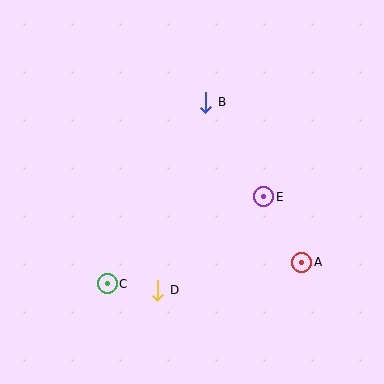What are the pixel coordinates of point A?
Point A is at (302, 262).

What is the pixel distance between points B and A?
The distance between B and A is 187 pixels.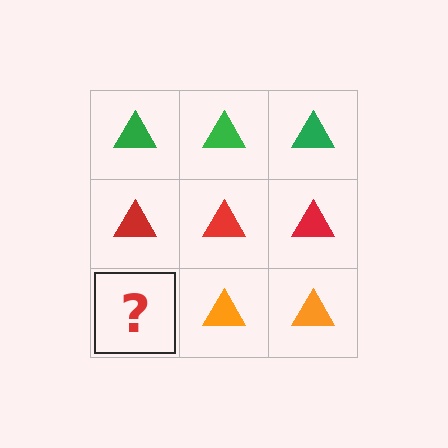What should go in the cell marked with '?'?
The missing cell should contain an orange triangle.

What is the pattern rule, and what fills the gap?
The rule is that each row has a consistent color. The gap should be filled with an orange triangle.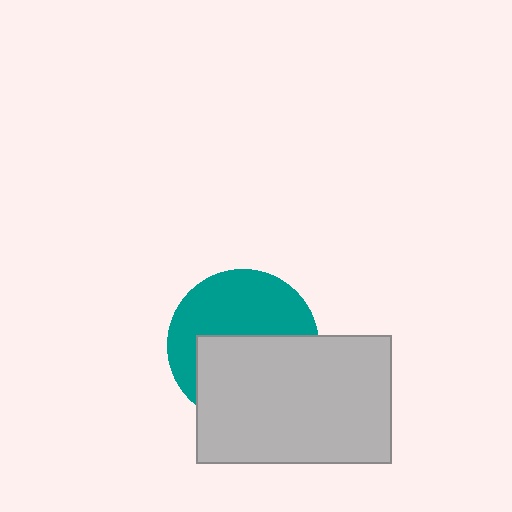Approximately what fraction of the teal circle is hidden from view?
Roughly 50% of the teal circle is hidden behind the light gray rectangle.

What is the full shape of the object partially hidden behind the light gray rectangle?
The partially hidden object is a teal circle.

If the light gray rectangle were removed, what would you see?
You would see the complete teal circle.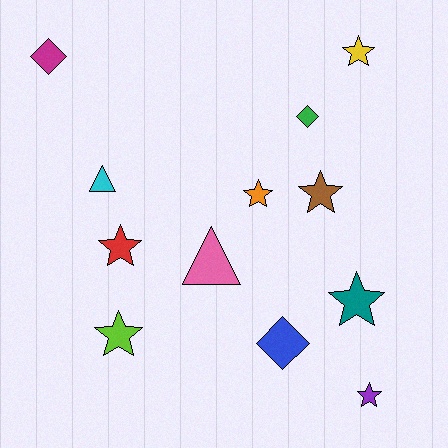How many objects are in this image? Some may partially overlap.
There are 12 objects.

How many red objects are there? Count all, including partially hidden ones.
There is 1 red object.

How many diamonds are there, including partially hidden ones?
There are 3 diamonds.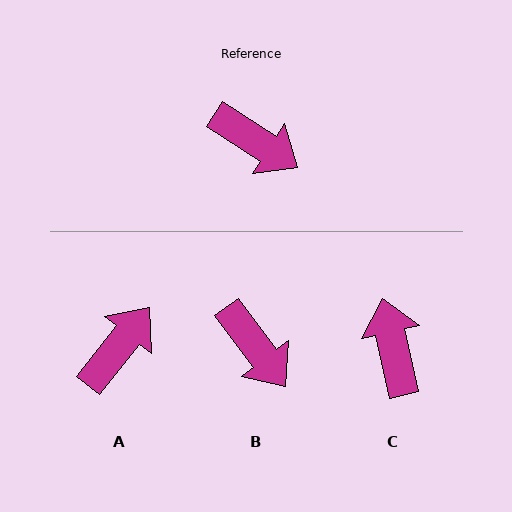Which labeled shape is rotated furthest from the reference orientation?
C, about 136 degrees away.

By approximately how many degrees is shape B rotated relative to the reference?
Approximately 20 degrees clockwise.